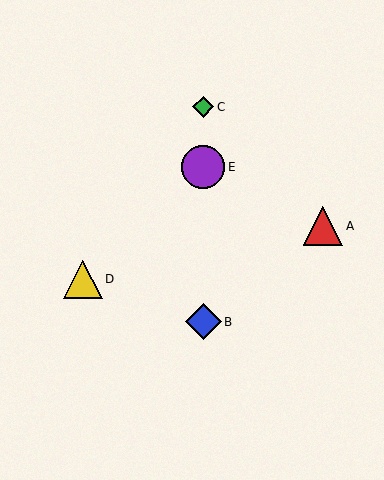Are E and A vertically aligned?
No, E is at x≈203 and A is at x≈323.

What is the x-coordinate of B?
Object B is at x≈203.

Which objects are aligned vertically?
Objects B, C, E are aligned vertically.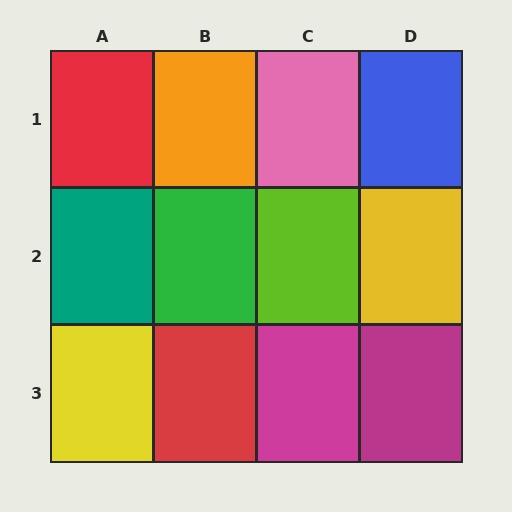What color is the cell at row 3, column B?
Red.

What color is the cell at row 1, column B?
Orange.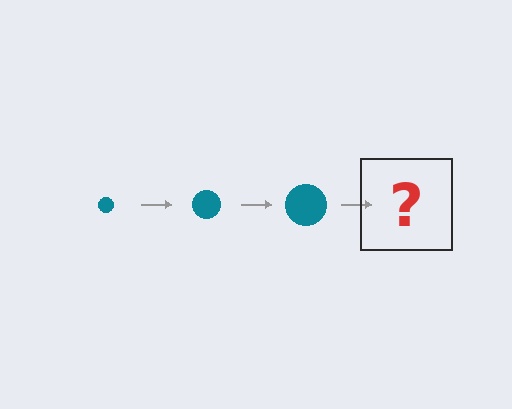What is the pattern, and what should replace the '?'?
The pattern is that the circle gets progressively larger each step. The '?' should be a teal circle, larger than the previous one.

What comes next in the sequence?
The next element should be a teal circle, larger than the previous one.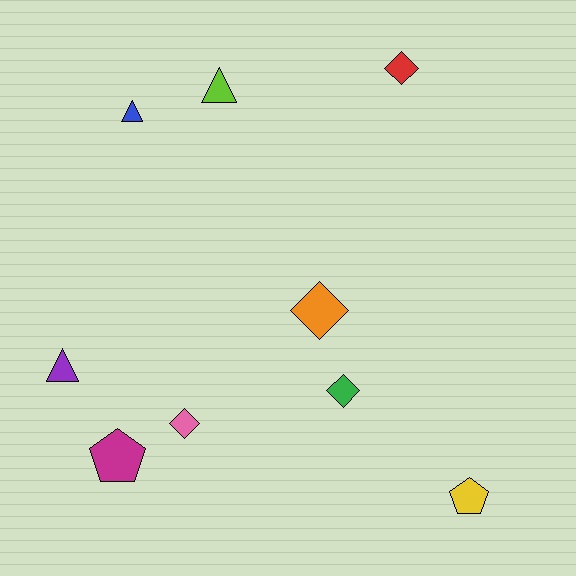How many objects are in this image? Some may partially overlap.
There are 9 objects.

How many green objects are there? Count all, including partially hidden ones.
There is 1 green object.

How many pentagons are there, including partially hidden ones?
There are 2 pentagons.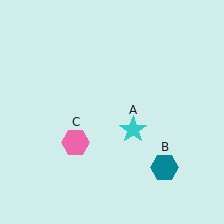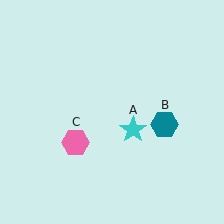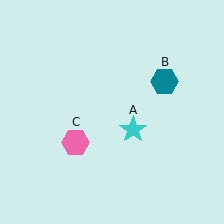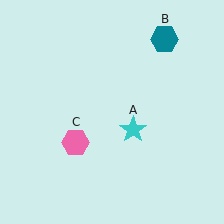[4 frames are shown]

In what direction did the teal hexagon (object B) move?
The teal hexagon (object B) moved up.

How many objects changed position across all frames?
1 object changed position: teal hexagon (object B).